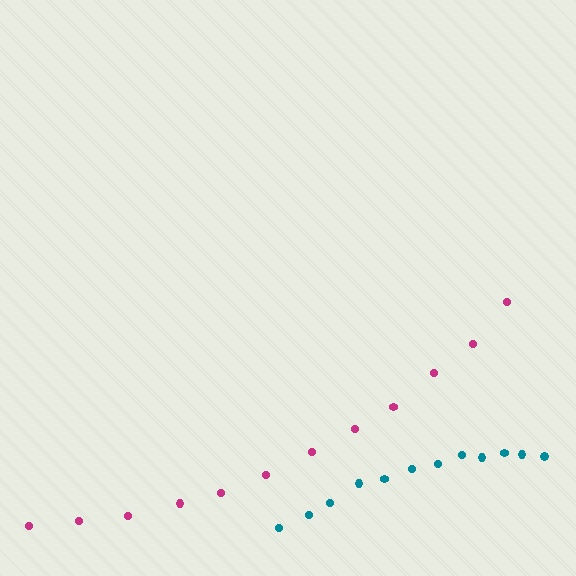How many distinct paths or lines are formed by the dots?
There are 2 distinct paths.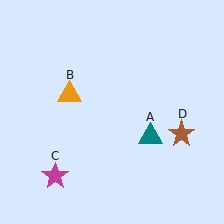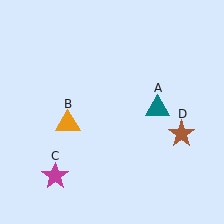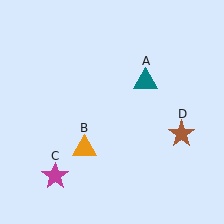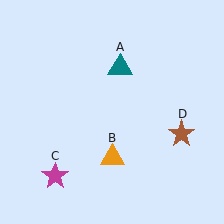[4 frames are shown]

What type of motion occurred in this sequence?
The teal triangle (object A), orange triangle (object B) rotated counterclockwise around the center of the scene.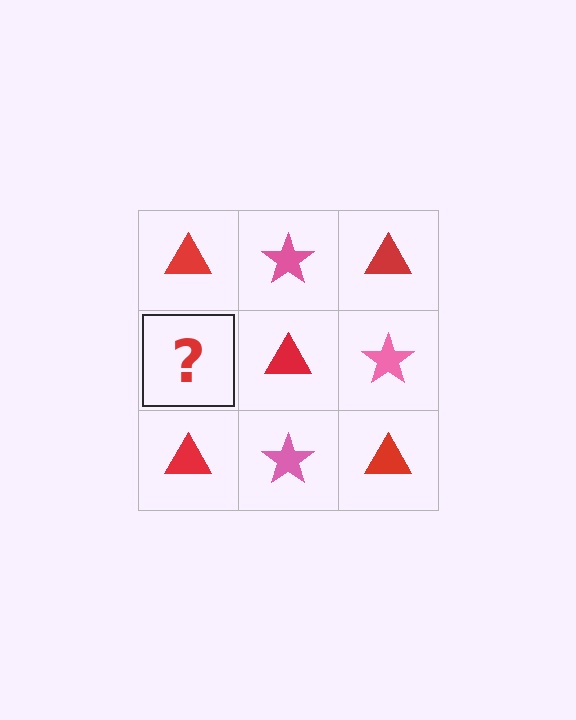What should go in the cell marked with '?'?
The missing cell should contain a pink star.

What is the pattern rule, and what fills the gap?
The rule is that it alternates red triangle and pink star in a checkerboard pattern. The gap should be filled with a pink star.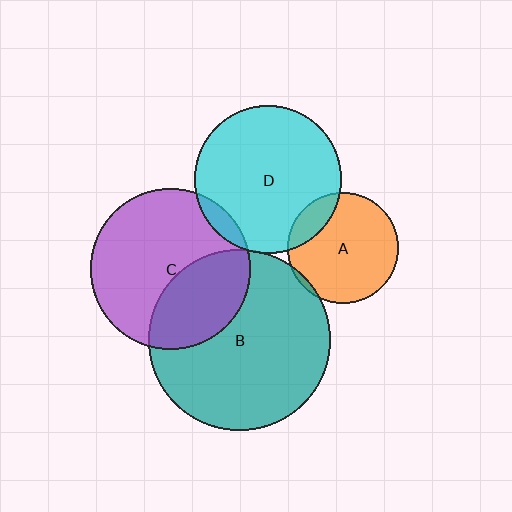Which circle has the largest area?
Circle B (teal).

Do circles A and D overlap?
Yes.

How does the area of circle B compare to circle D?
Approximately 1.5 times.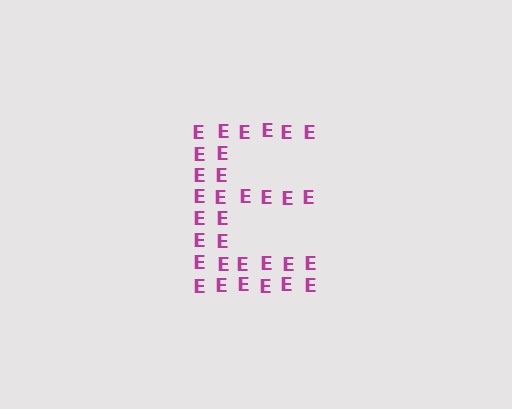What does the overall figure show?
The overall figure shows the letter E.